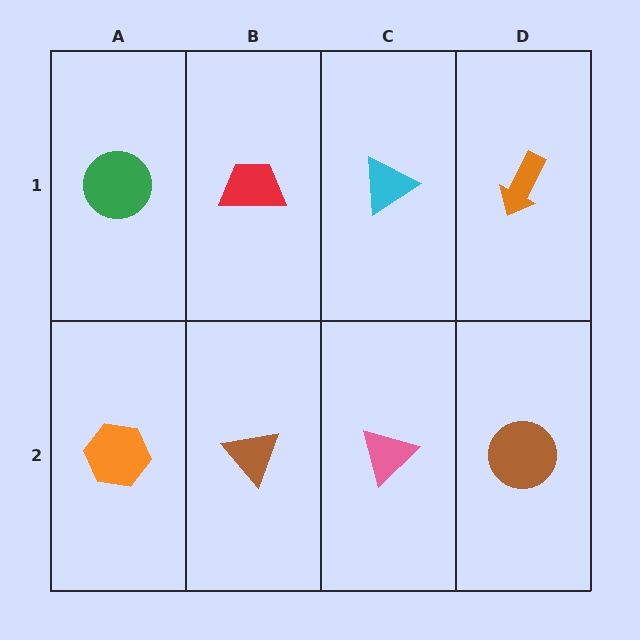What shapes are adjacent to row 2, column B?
A red trapezoid (row 1, column B), an orange hexagon (row 2, column A), a pink triangle (row 2, column C).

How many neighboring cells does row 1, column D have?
2.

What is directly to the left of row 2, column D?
A pink triangle.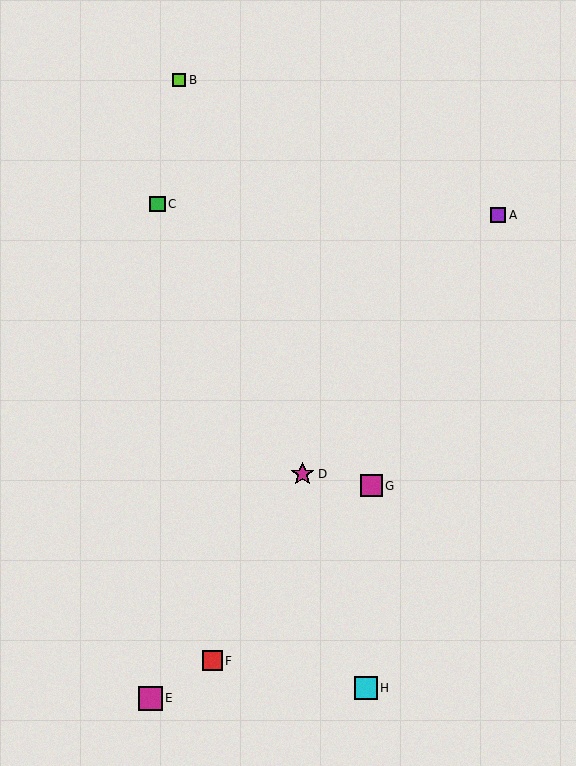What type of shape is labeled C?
Shape C is a green square.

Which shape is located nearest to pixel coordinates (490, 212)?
The purple square (labeled A) at (498, 215) is nearest to that location.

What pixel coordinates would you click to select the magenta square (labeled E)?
Click at (151, 698) to select the magenta square E.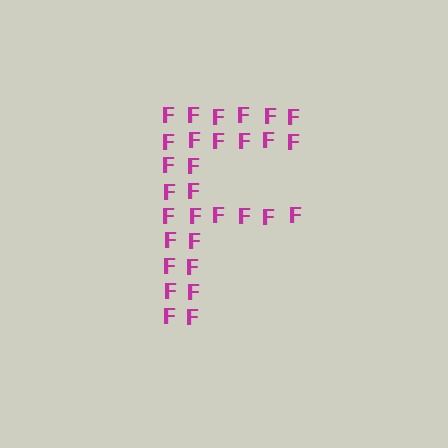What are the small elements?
The small elements are letter F's.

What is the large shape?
The large shape is the letter F.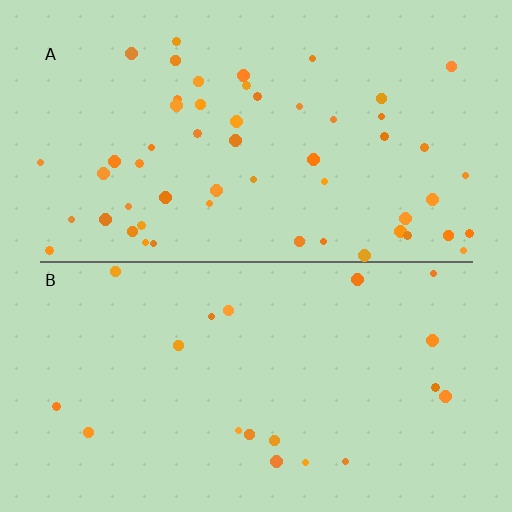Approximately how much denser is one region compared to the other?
Approximately 2.9× — region A over region B.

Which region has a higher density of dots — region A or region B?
A (the top).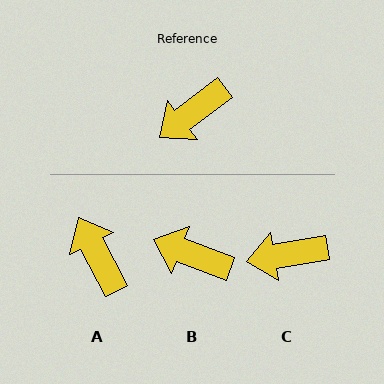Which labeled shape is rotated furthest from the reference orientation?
A, about 100 degrees away.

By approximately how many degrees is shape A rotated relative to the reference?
Approximately 100 degrees clockwise.